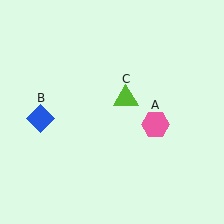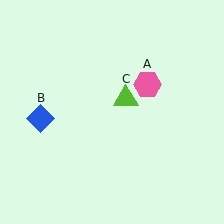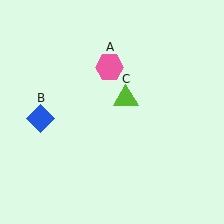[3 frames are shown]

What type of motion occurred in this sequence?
The pink hexagon (object A) rotated counterclockwise around the center of the scene.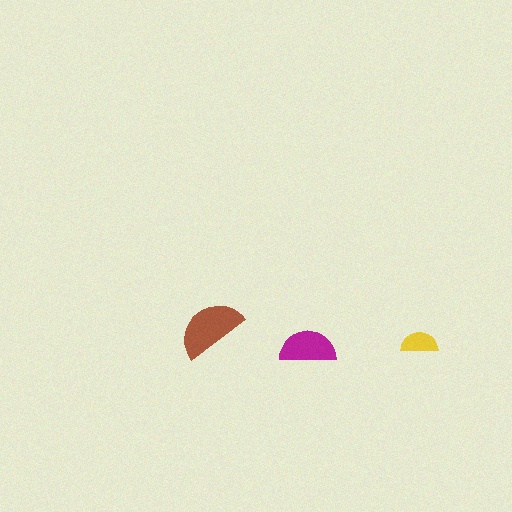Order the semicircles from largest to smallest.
the brown one, the magenta one, the yellow one.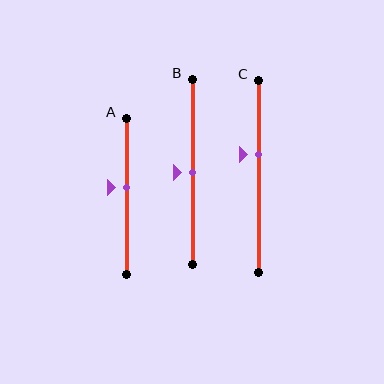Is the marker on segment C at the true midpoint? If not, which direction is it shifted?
No, the marker on segment C is shifted upward by about 12% of the segment length.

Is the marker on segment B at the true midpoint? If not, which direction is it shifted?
Yes, the marker on segment B is at the true midpoint.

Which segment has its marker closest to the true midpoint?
Segment B has its marker closest to the true midpoint.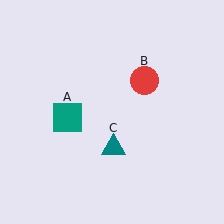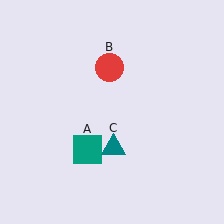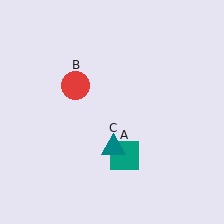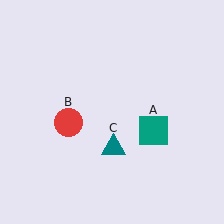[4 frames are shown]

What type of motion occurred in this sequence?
The teal square (object A), red circle (object B) rotated counterclockwise around the center of the scene.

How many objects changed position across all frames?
2 objects changed position: teal square (object A), red circle (object B).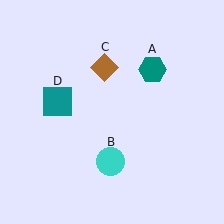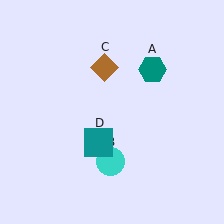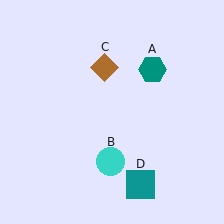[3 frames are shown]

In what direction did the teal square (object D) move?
The teal square (object D) moved down and to the right.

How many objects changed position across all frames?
1 object changed position: teal square (object D).